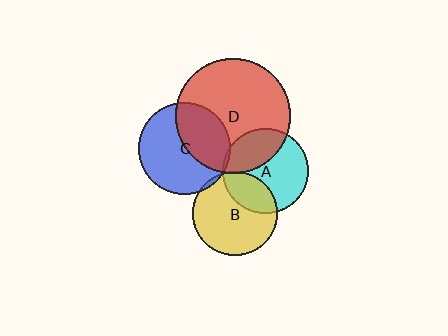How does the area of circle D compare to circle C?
Approximately 1.6 times.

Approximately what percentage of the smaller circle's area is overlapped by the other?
Approximately 40%.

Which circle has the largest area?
Circle D (red).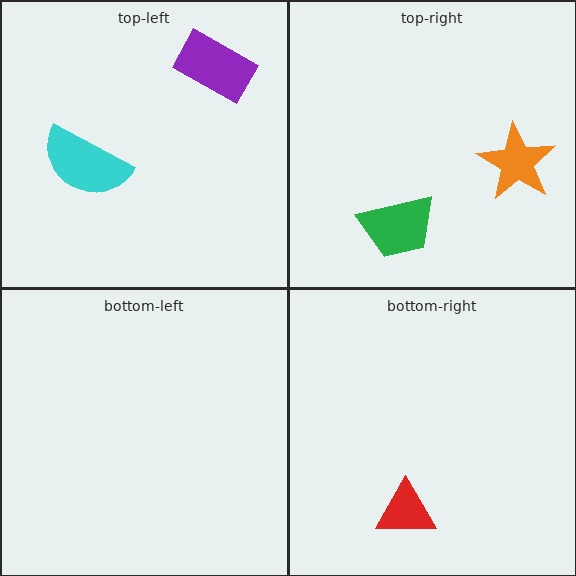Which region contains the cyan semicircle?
The top-left region.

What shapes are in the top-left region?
The purple rectangle, the cyan semicircle.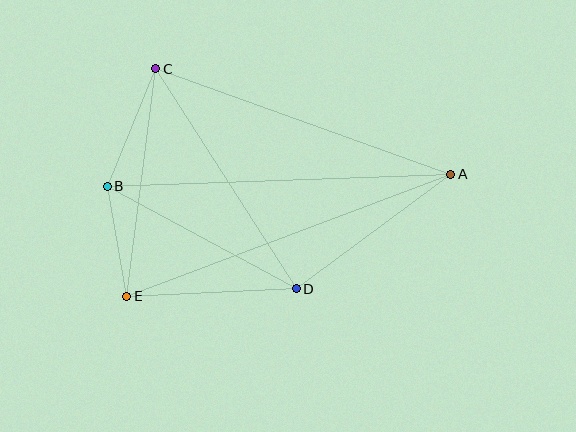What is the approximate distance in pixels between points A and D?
The distance between A and D is approximately 192 pixels.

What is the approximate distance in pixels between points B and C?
The distance between B and C is approximately 127 pixels.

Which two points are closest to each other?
Points B and E are closest to each other.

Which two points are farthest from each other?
Points A and E are farthest from each other.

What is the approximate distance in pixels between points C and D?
The distance between C and D is approximately 261 pixels.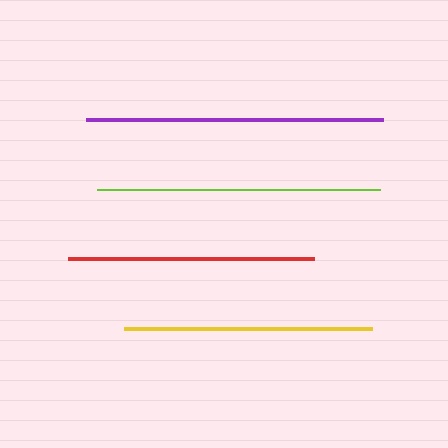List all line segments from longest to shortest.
From longest to shortest: purple, lime, yellow, red.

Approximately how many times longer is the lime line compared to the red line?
The lime line is approximately 1.2 times the length of the red line.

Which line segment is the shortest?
The red line is the shortest at approximately 245 pixels.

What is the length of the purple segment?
The purple segment is approximately 297 pixels long.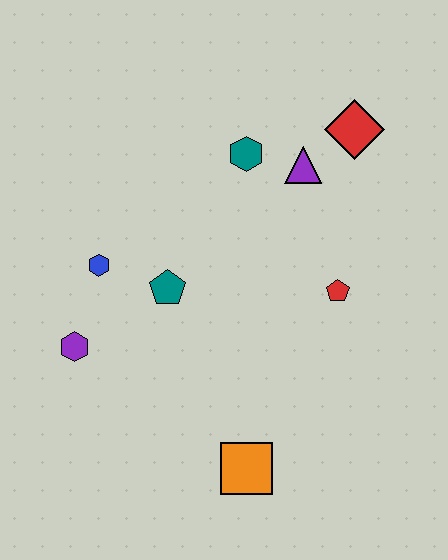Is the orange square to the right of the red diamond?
No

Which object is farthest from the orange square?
The red diamond is farthest from the orange square.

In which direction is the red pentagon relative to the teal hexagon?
The red pentagon is below the teal hexagon.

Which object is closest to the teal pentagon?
The blue hexagon is closest to the teal pentagon.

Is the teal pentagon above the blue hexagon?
No